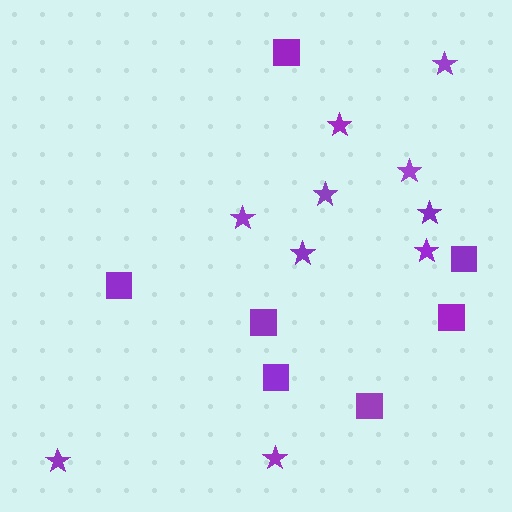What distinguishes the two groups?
There are 2 groups: one group of squares (7) and one group of stars (10).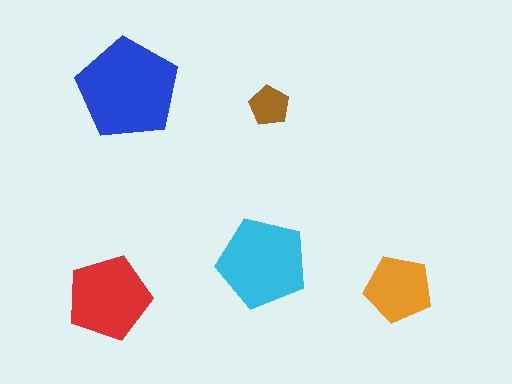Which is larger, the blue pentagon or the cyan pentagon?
The blue one.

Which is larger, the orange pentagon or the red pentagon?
The red one.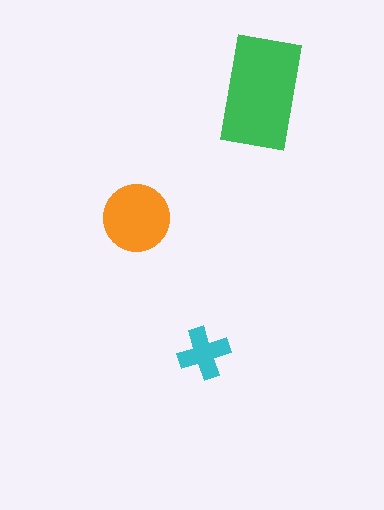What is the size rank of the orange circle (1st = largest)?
2nd.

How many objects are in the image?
There are 3 objects in the image.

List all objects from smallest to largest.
The cyan cross, the orange circle, the green rectangle.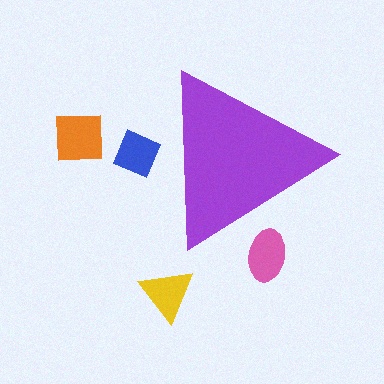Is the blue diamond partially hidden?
Yes, the blue diamond is partially hidden behind the purple triangle.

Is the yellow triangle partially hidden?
No, the yellow triangle is fully visible.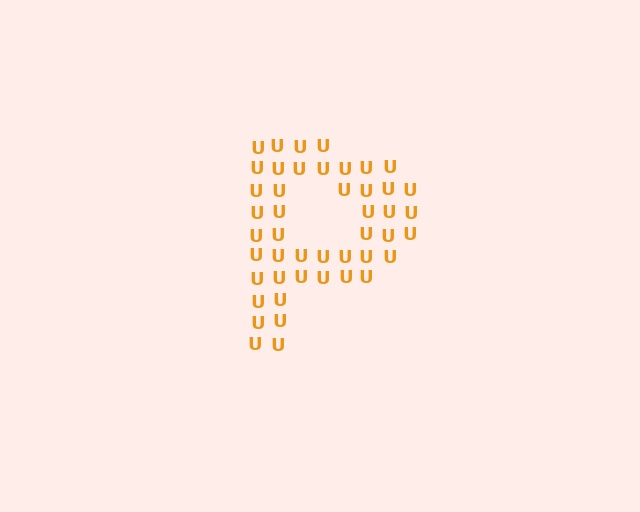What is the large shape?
The large shape is the letter P.